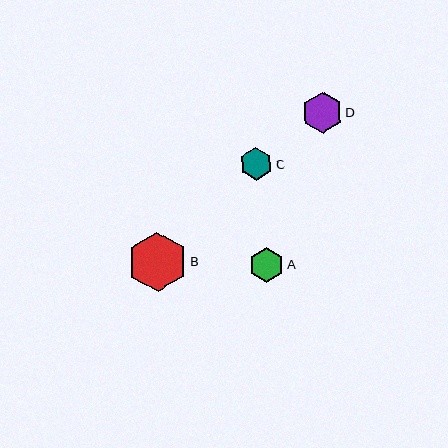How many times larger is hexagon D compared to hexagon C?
Hexagon D is approximately 1.2 times the size of hexagon C.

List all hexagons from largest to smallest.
From largest to smallest: B, D, A, C.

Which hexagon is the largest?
Hexagon B is the largest with a size of approximately 59 pixels.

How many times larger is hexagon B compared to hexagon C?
Hexagon B is approximately 1.8 times the size of hexagon C.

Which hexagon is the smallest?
Hexagon C is the smallest with a size of approximately 33 pixels.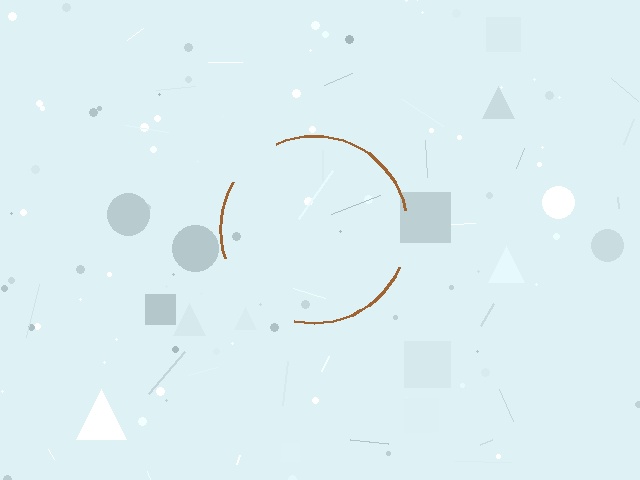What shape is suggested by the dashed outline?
The dashed outline suggests a circle.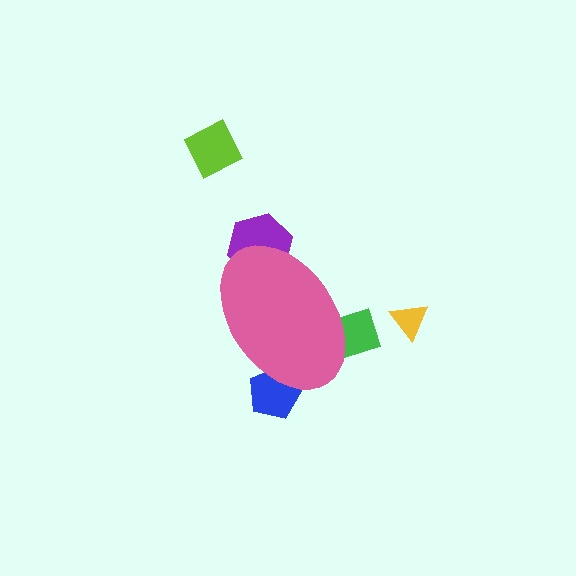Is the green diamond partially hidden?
Yes, the green diamond is partially hidden behind the pink ellipse.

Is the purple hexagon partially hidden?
Yes, the purple hexagon is partially hidden behind the pink ellipse.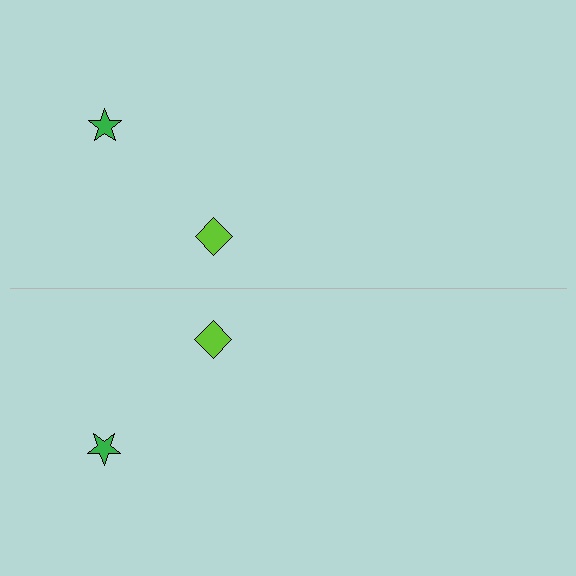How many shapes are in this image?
There are 4 shapes in this image.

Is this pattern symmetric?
Yes, this pattern has bilateral (reflection) symmetry.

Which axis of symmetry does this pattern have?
The pattern has a horizontal axis of symmetry running through the center of the image.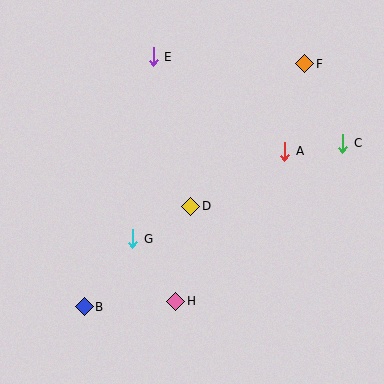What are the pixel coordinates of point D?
Point D is at (191, 206).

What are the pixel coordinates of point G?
Point G is at (133, 239).